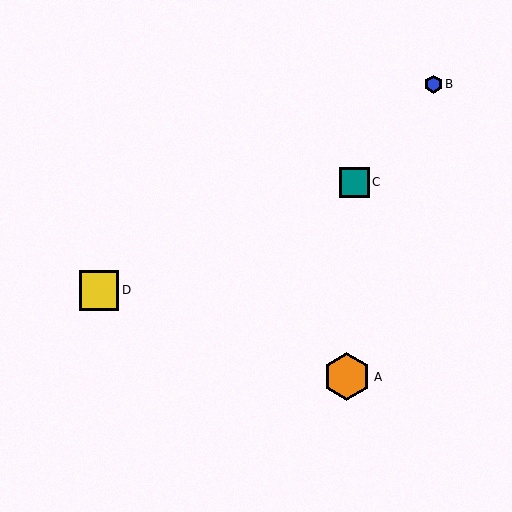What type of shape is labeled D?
Shape D is a yellow square.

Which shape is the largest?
The orange hexagon (labeled A) is the largest.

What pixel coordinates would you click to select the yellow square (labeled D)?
Click at (99, 290) to select the yellow square D.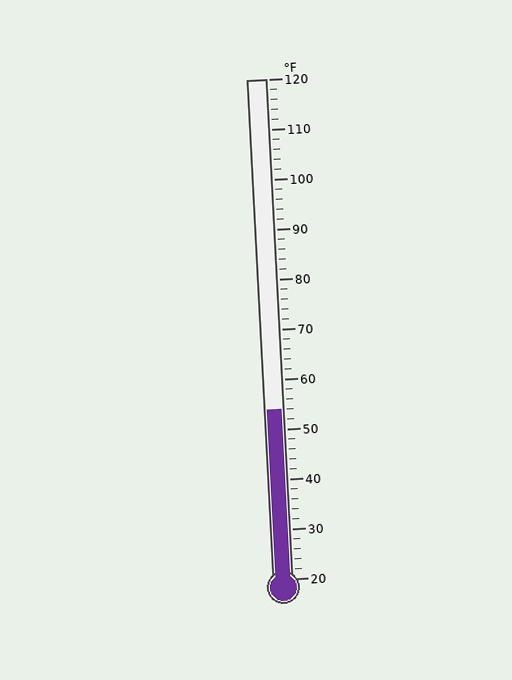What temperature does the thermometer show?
The thermometer shows approximately 54°F.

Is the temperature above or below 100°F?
The temperature is below 100°F.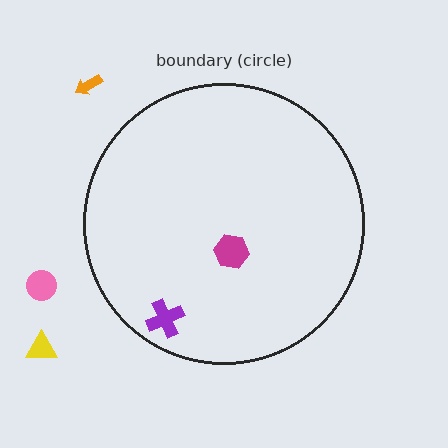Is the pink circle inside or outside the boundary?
Outside.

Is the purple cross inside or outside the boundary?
Inside.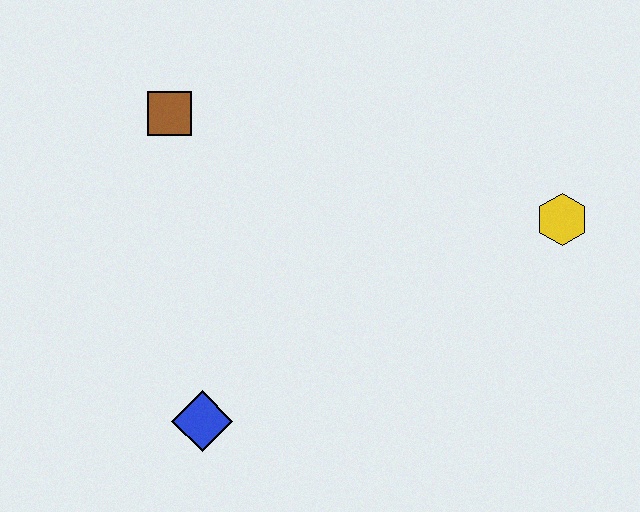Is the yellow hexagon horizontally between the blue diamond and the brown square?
No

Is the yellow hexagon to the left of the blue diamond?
No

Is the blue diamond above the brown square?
No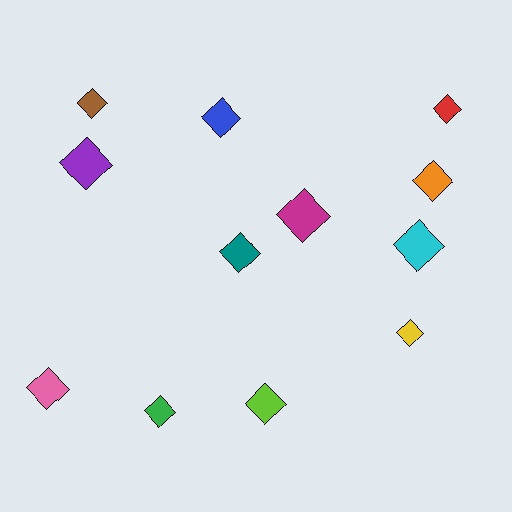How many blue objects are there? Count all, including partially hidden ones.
There is 1 blue object.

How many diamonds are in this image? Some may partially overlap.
There are 12 diamonds.